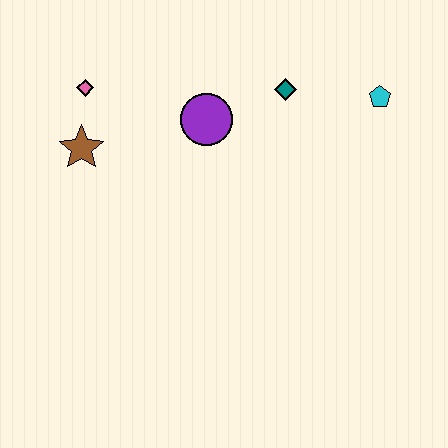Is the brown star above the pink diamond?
No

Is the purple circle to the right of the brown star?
Yes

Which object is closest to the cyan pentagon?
The teal diamond is closest to the cyan pentagon.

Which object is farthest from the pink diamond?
The cyan pentagon is farthest from the pink diamond.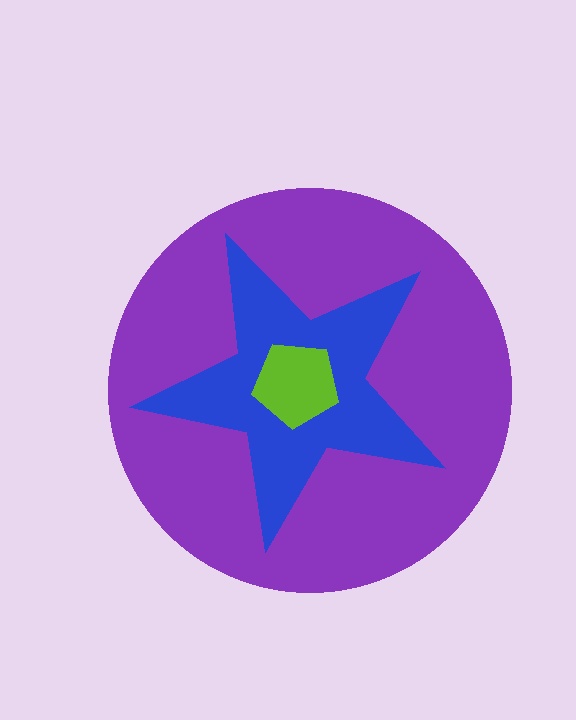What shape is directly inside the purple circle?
The blue star.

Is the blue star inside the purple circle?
Yes.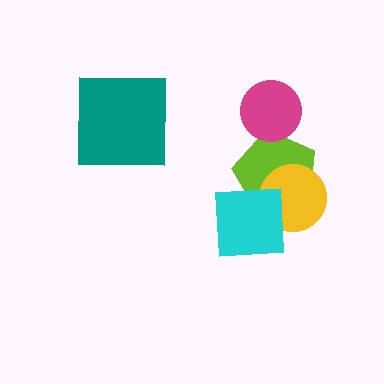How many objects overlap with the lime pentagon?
3 objects overlap with the lime pentagon.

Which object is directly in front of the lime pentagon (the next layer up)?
The yellow circle is directly in front of the lime pentagon.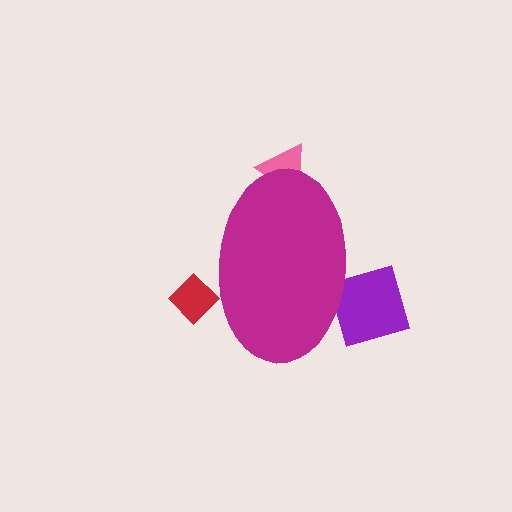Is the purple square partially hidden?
Yes, the purple square is partially hidden behind the magenta ellipse.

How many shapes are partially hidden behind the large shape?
3 shapes are partially hidden.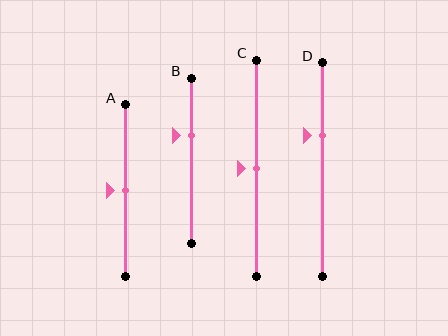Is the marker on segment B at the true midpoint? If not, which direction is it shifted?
No, the marker on segment B is shifted upward by about 15% of the segment length.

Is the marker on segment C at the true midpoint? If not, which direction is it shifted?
Yes, the marker on segment C is at the true midpoint.